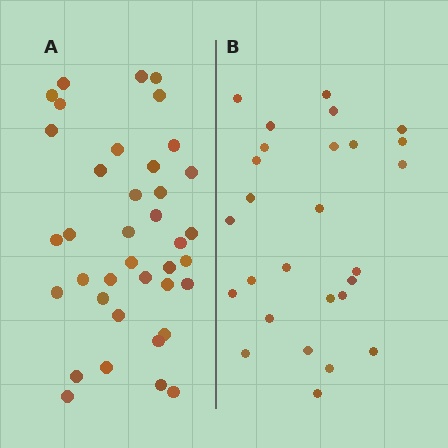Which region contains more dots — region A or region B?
Region A (the left region) has more dots.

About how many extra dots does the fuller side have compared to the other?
Region A has roughly 12 or so more dots than region B.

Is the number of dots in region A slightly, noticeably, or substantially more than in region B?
Region A has noticeably more, but not dramatically so. The ratio is roughly 1.4 to 1.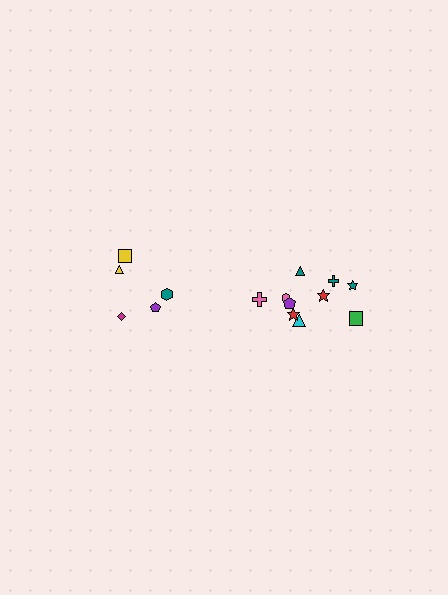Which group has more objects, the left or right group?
The right group.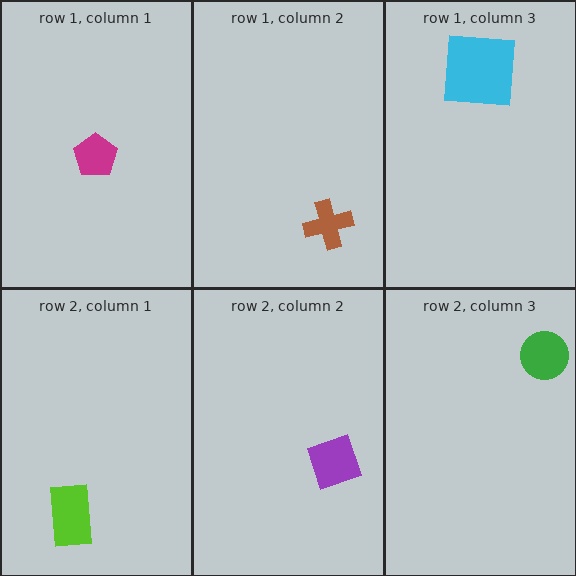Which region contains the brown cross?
The row 1, column 2 region.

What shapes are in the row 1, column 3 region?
The cyan square.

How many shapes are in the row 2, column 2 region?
1.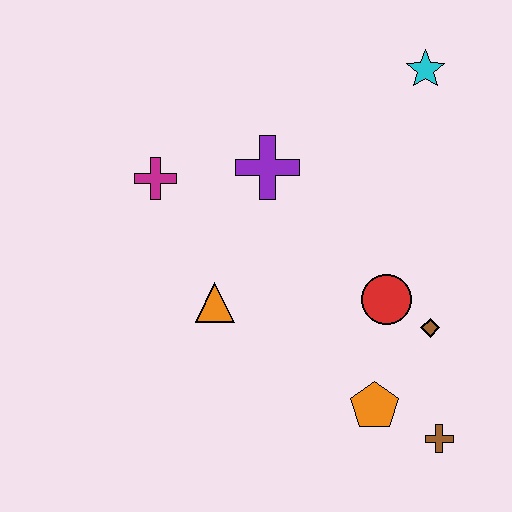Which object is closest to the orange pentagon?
The brown cross is closest to the orange pentagon.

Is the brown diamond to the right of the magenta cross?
Yes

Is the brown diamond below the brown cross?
No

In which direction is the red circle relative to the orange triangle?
The red circle is to the right of the orange triangle.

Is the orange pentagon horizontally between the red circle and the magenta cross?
Yes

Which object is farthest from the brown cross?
The magenta cross is farthest from the brown cross.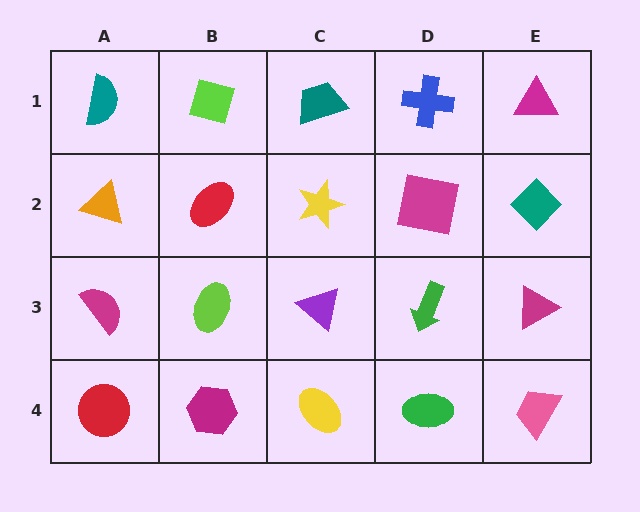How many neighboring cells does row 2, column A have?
3.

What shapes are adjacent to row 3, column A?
An orange triangle (row 2, column A), a red circle (row 4, column A), a lime ellipse (row 3, column B).